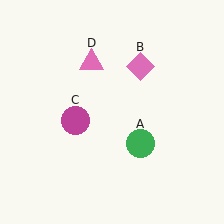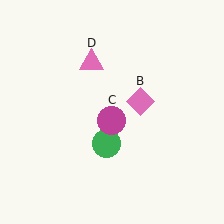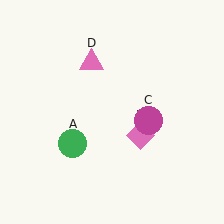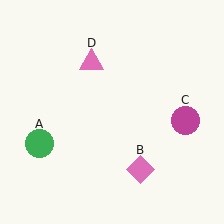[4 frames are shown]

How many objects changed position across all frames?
3 objects changed position: green circle (object A), pink diamond (object B), magenta circle (object C).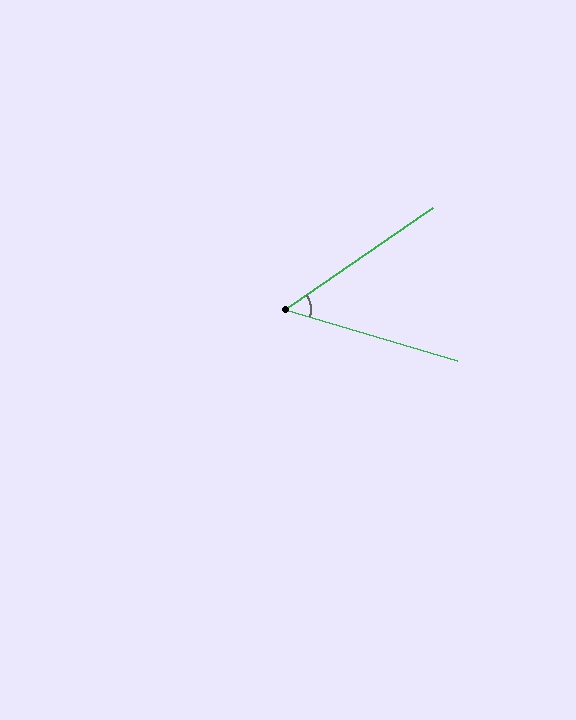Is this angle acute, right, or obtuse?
It is acute.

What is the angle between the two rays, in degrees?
Approximately 51 degrees.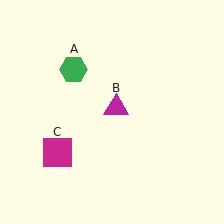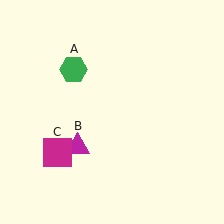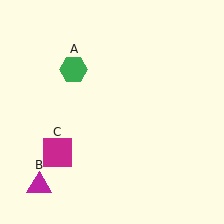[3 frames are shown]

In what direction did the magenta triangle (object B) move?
The magenta triangle (object B) moved down and to the left.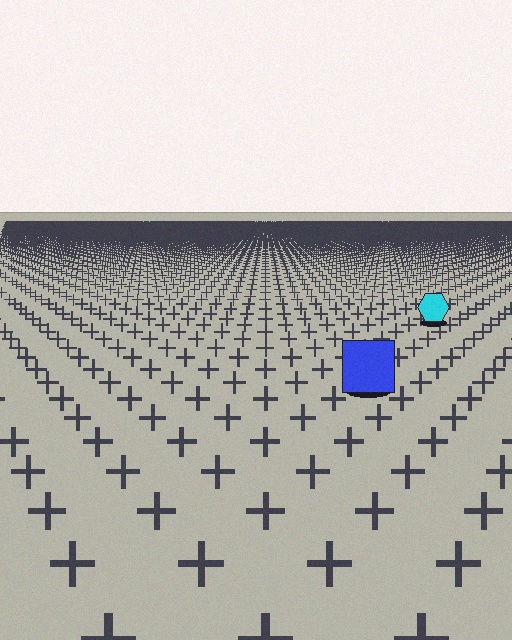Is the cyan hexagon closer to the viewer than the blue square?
No. The blue square is closer — you can tell from the texture gradient: the ground texture is coarser near it.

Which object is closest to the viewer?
The blue square is closest. The texture marks near it are larger and more spread out.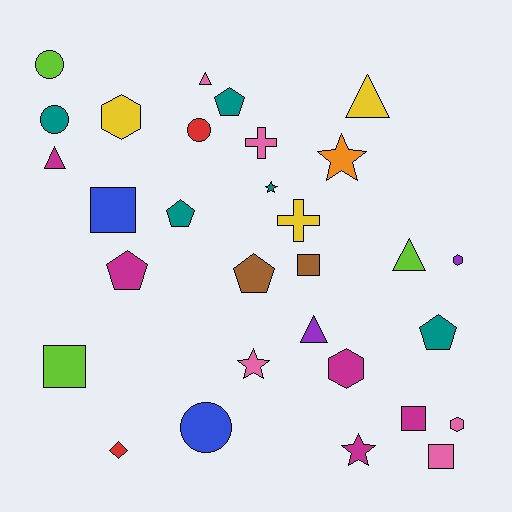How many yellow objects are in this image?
There are 3 yellow objects.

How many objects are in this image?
There are 30 objects.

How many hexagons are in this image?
There are 4 hexagons.